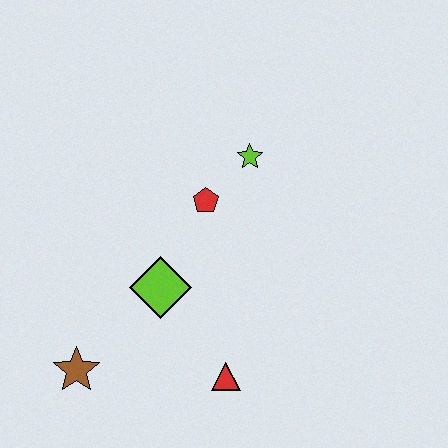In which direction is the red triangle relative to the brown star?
The red triangle is to the right of the brown star.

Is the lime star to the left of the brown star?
No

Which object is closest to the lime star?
The red pentagon is closest to the lime star.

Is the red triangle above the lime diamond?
No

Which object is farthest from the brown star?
The lime star is farthest from the brown star.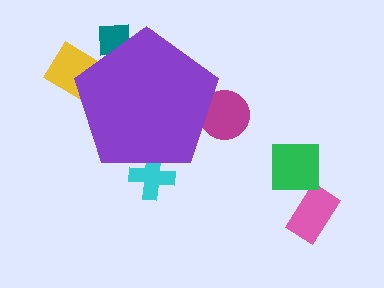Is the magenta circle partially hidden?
Yes, the magenta circle is partially hidden behind the purple pentagon.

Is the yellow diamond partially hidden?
Yes, the yellow diamond is partially hidden behind the purple pentagon.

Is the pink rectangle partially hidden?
No, the pink rectangle is fully visible.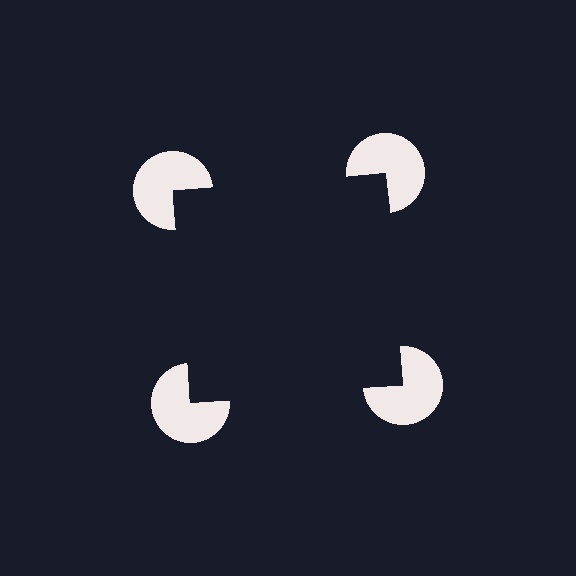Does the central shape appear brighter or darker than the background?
It typically appears slightly darker than the background, even though no actual brightness change is drawn.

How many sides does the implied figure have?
4 sides.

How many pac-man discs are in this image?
There are 4 — one at each vertex of the illusory square.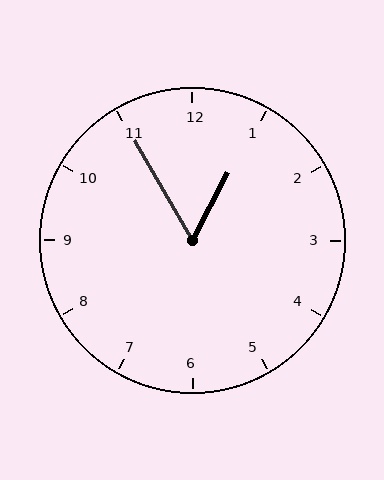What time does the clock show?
12:55.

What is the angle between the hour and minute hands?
Approximately 58 degrees.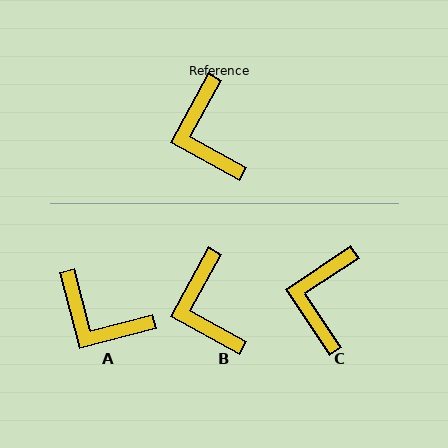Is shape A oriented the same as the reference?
No, it is off by about 44 degrees.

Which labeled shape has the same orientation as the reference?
B.